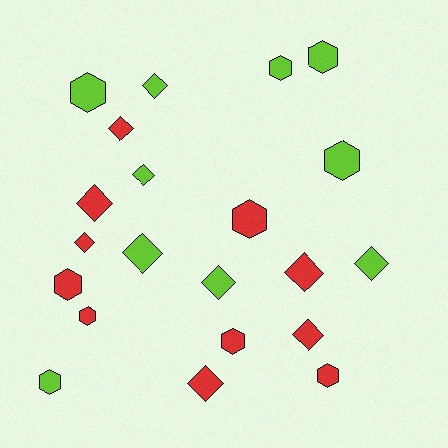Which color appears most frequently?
Red, with 11 objects.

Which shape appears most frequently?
Diamond, with 11 objects.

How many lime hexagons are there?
There are 5 lime hexagons.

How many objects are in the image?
There are 21 objects.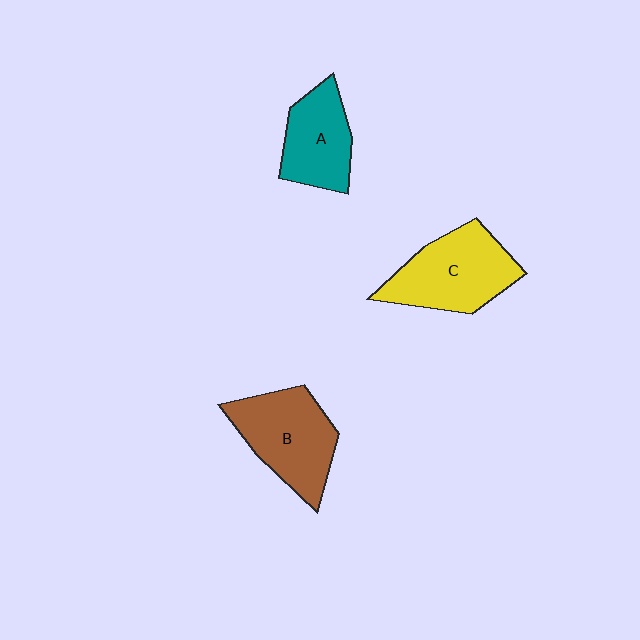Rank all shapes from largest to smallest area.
From largest to smallest: C (yellow), B (brown), A (teal).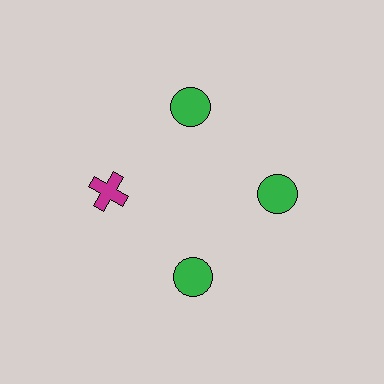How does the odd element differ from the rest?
It differs in both color (magenta instead of green) and shape (cross instead of circle).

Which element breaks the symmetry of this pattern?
The magenta cross at roughly the 9 o'clock position breaks the symmetry. All other shapes are green circles.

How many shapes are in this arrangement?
There are 4 shapes arranged in a ring pattern.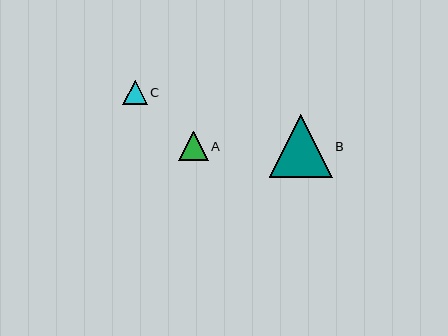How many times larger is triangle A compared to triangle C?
Triangle A is approximately 1.2 times the size of triangle C.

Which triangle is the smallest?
Triangle C is the smallest with a size of approximately 24 pixels.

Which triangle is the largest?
Triangle B is the largest with a size of approximately 63 pixels.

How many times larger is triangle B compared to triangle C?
Triangle B is approximately 2.6 times the size of triangle C.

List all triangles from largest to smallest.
From largest to smallest: B, A, C.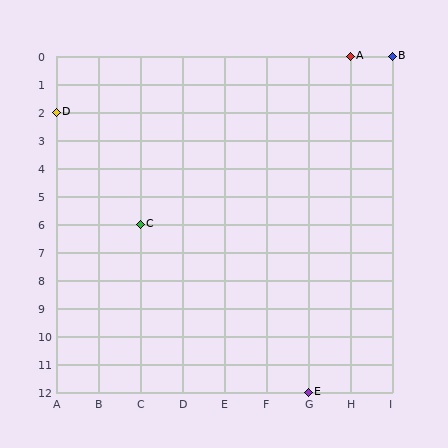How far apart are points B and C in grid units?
Points B and C are 6 columns and 6 rows apart (about 8.5 grid units diagonally).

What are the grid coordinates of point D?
Point D is at grid coordinates (A, 2).